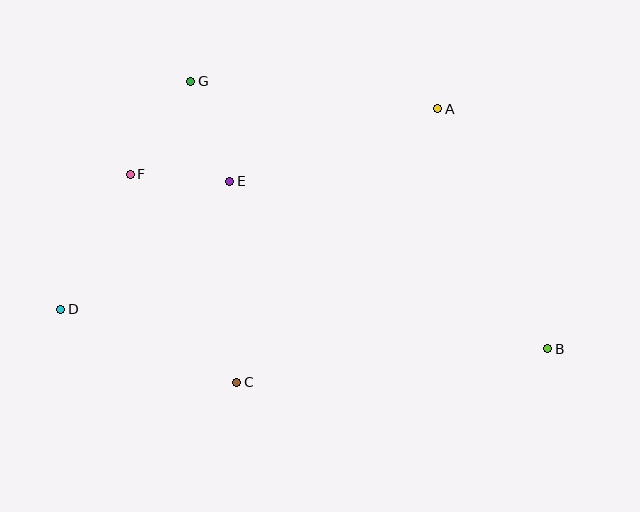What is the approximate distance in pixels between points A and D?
The distance between A and D is approximately 427 pixels.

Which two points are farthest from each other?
Points B and D are farthest from each other.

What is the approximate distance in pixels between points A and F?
The distance between A and F is approximately 315 pixels.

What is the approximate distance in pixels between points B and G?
The distance between B and G is approximately 446 pixels.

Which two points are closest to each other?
Points E and F are closest to each other.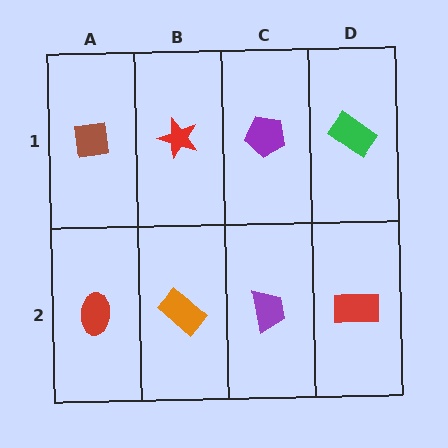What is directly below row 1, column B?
An orange rectangle.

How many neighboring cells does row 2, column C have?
3.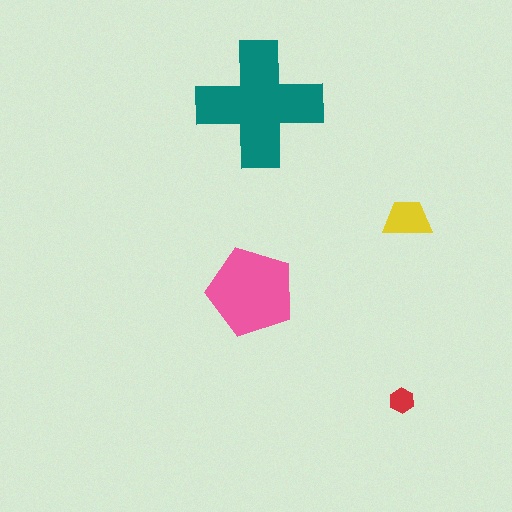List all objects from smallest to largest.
The red hexagon, the yellow trapezoid, the pink pentagon, the teal cross.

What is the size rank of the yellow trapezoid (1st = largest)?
3rd.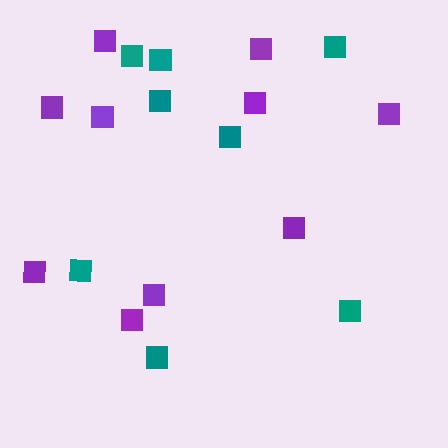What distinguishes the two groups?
There are 2 groups: one group of teal squares (8) and one group of purple squares (10).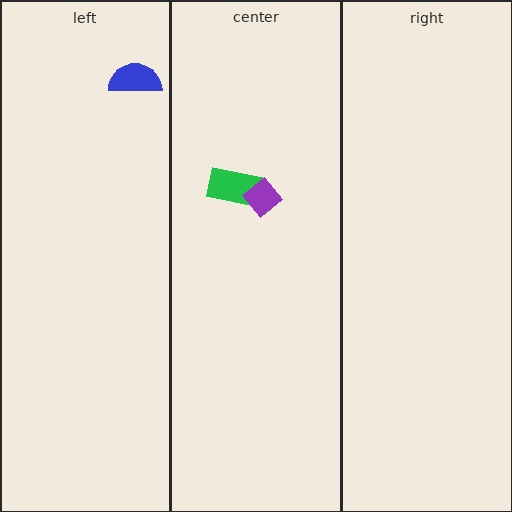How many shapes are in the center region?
2.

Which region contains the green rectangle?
The center region.